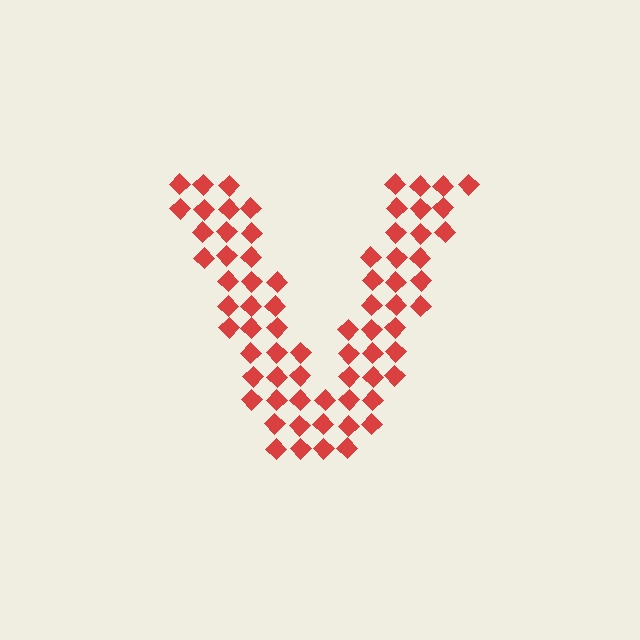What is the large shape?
The large shape is the letter V.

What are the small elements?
The small elements are diamonds.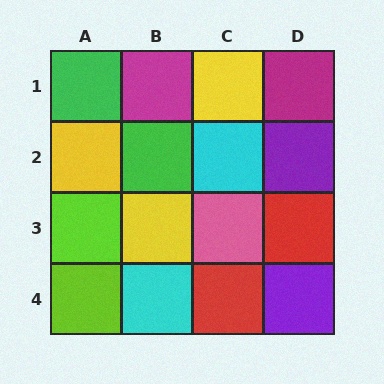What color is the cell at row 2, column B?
Green.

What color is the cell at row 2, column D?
Purple.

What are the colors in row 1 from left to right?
Green, magenta, yellow, magenta.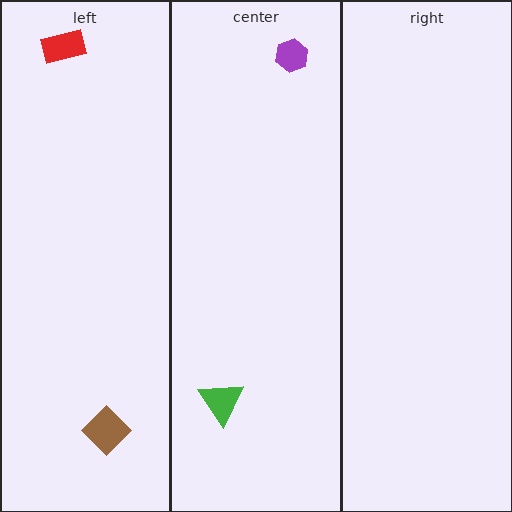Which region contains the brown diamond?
The left region.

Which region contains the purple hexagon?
The center region.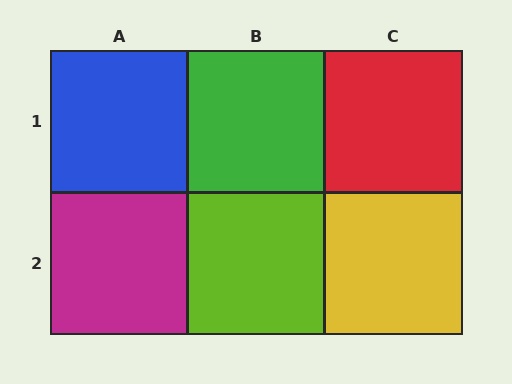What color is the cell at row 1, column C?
Red.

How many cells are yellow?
1 cell is yellow.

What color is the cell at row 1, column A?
Blue.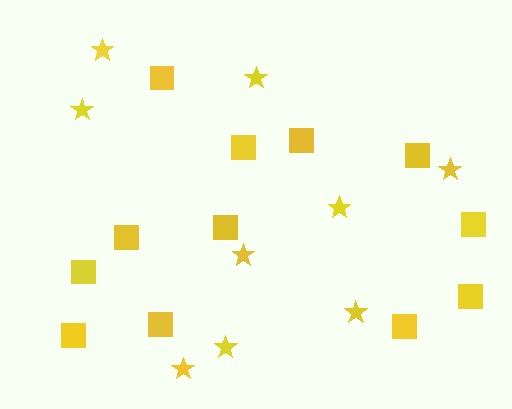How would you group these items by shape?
There are 2 groups: one group of squares (12) and one group of stars (9).